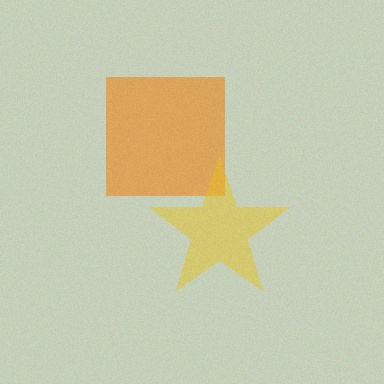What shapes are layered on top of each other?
The layered shapes are: an orange square, a yellow star.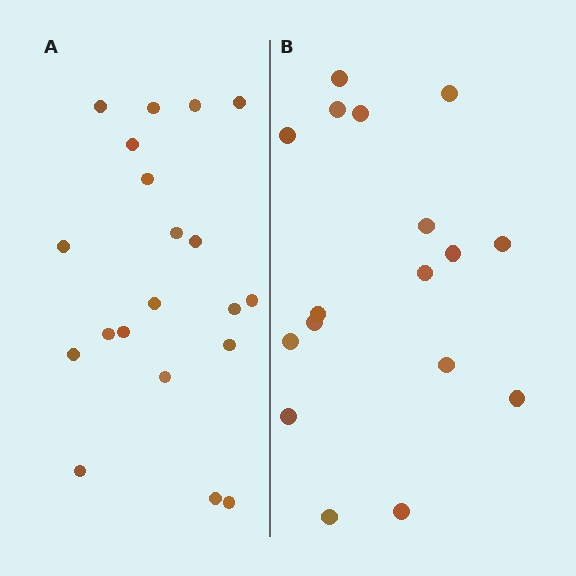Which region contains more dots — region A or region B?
Region A (the left region) has more dots.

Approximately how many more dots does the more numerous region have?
Region A has just a few more — roughly 2 or 3 more dots than region B.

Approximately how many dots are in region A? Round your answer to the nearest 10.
About 20 dots.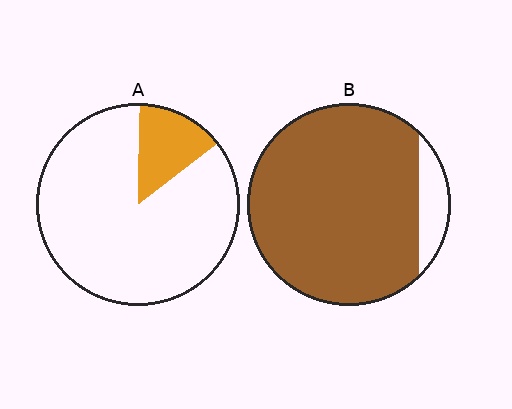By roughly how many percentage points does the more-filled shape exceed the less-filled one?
By roughly 75 percentage points (B over A).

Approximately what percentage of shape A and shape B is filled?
A is approximately 15% and B is approximately 90%.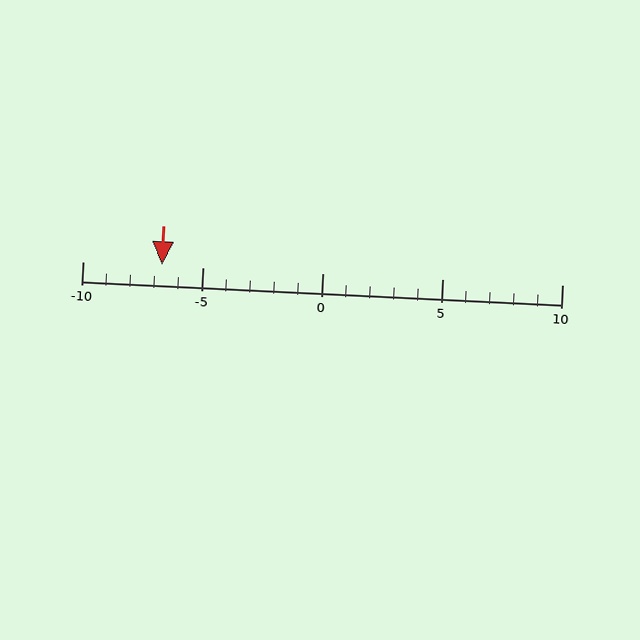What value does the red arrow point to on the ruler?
The red arrow points to approximately -7.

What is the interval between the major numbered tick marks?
The major tick marks are spaced 5 units apart.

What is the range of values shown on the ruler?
The ruler shows values from -10 to 10.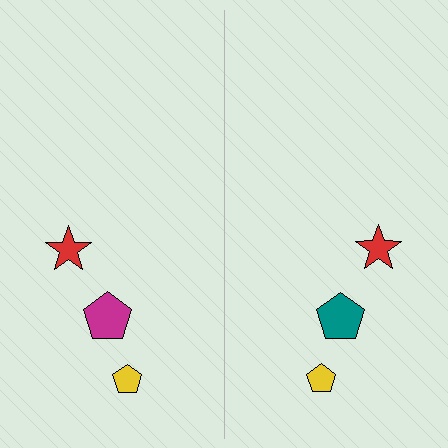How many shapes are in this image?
There are 6 shapes in this image.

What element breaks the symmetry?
The teal pentagon on the right side breaks the symmetry — its mirror counterpart is magenta.